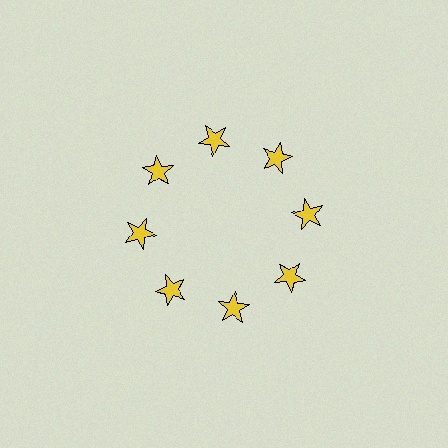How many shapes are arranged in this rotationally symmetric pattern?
There are 8 shapes, arranged in 8 groups of 1.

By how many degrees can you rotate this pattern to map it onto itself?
The pattern maps onto itself every 45 degrees of rotation.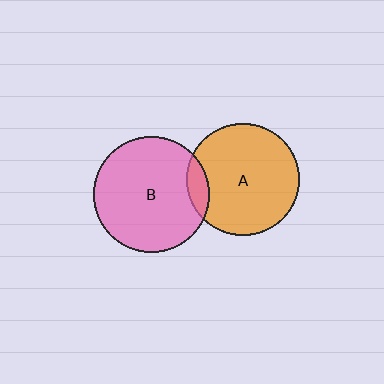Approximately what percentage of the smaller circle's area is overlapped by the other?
Approximately 10%.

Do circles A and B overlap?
Yes.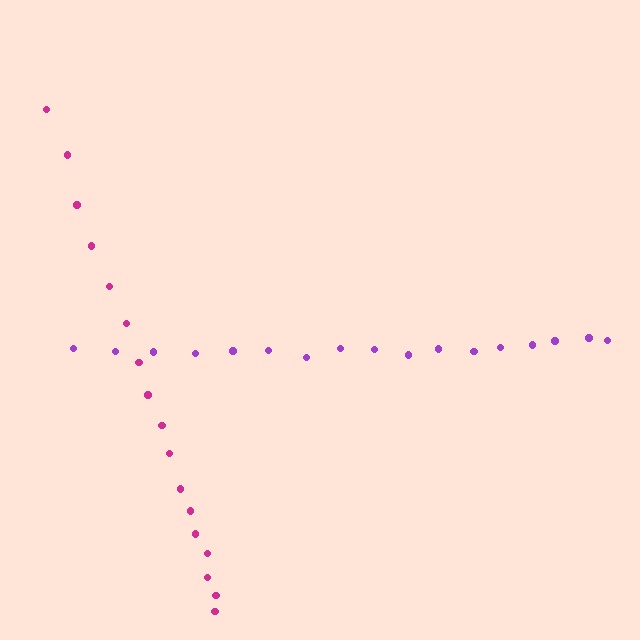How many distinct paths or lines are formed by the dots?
There are 2 distinct paths.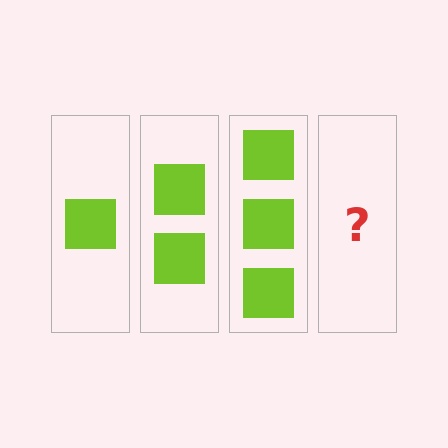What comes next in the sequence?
The next element should be 4 squares.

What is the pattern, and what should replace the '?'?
The pattern is that each step adds one more square. The '?' should be 4 squares.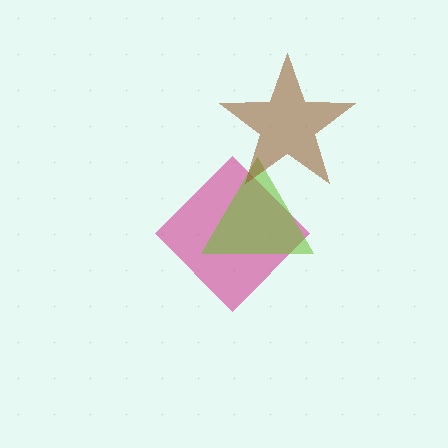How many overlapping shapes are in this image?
There are 3 overlapping shapes in the image.